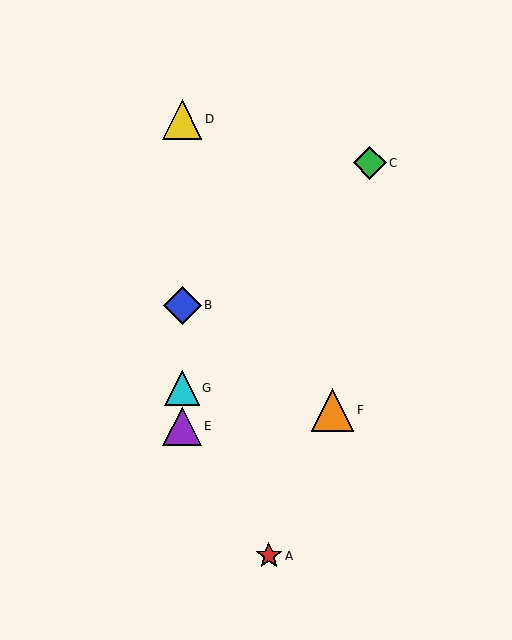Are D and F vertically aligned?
No, D is at x≈182 and F is at x≈332.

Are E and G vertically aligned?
Yes, both are at x≈182.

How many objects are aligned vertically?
4 objects (B, D, E, G) are aligned vertically.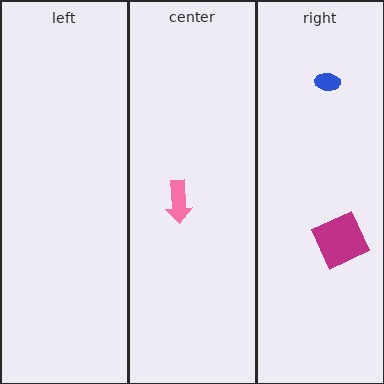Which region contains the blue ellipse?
The right region.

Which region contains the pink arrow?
The center region.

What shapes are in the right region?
The blue ellipse, the magenta square.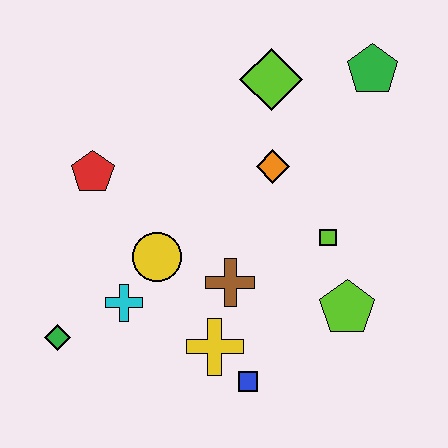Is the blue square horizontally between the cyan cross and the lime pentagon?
Yes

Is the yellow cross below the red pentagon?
Yes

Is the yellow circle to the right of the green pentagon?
No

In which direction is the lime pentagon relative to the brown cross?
The lime pentagon is to the right of the brown cross.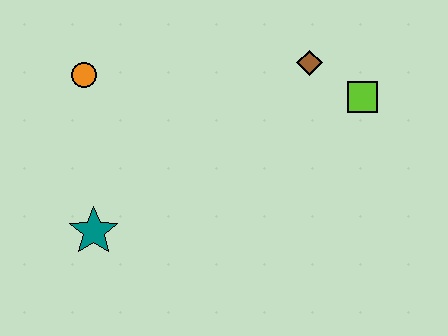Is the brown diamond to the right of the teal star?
Yes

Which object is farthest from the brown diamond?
The teal star is farthest from the brown diamond.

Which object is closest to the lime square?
The brown diamond is closest to the lime square.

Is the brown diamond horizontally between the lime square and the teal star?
Yes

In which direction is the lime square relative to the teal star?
The lime square is to the right of the teal star.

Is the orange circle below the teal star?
No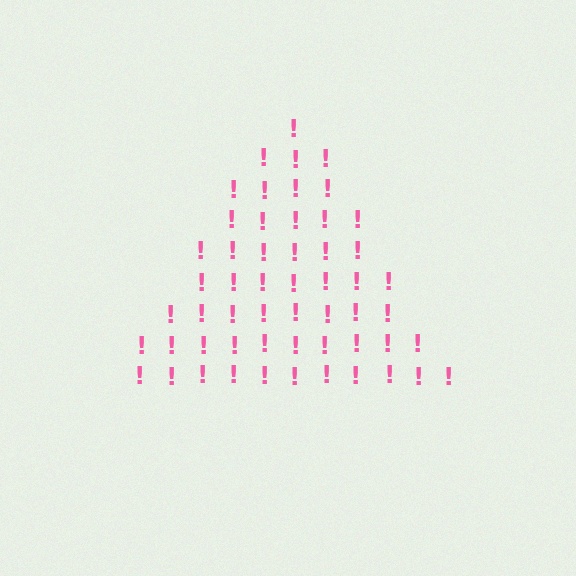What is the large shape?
The large shape is a triangle.